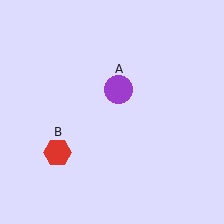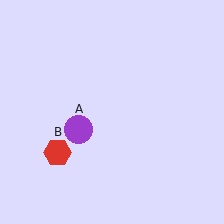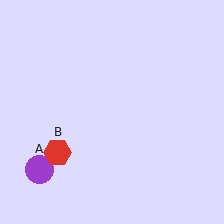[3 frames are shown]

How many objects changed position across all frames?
1 object changed position: purple circle (object A).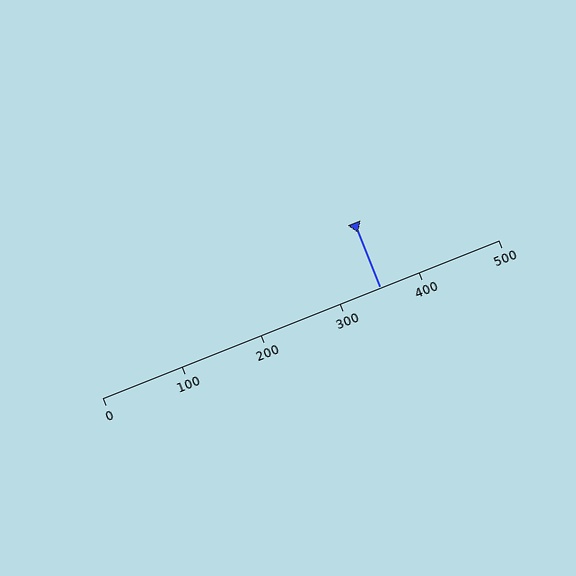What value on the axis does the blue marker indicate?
The marker indicates approximately 350.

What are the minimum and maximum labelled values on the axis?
The axis runs from 0 to 500.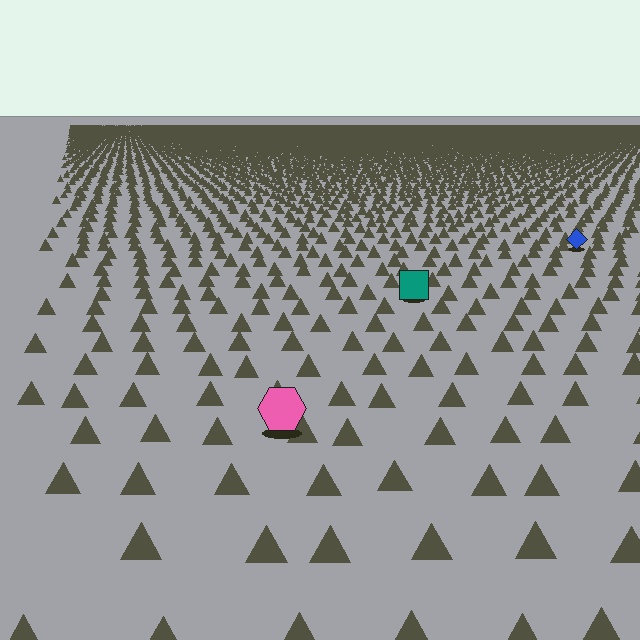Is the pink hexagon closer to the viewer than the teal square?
Yes. The pink hexagon is closer — you can tell from the texture gradient: the ground texture is coarser near it.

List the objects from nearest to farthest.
From nearest to farthest: the pink hexagon, the teal square, the blue diamond.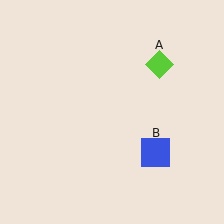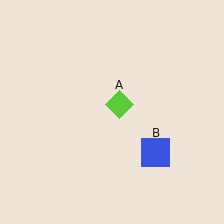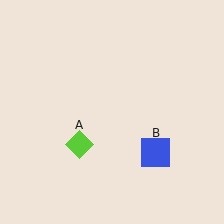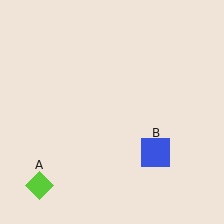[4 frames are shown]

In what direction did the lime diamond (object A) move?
The lime diamond (object A) moved down and to the left.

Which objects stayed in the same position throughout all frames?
Blue square (object B) remained stationary.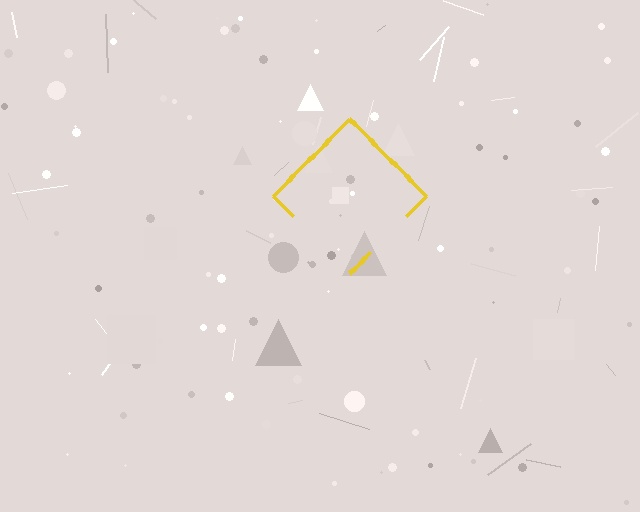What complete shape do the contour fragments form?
The contour fragments form a diamond.